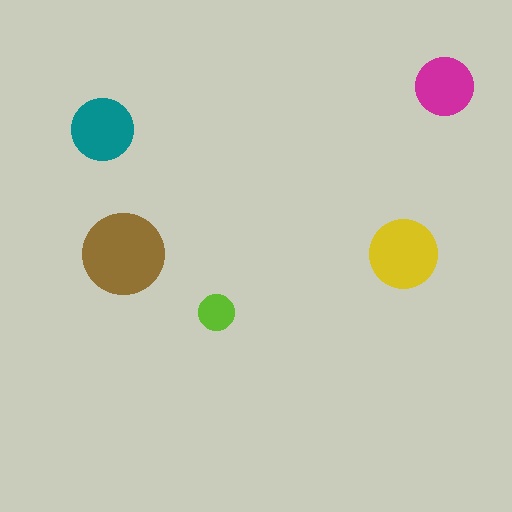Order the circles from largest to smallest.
the brown one, the yellow one, the teal one, the magenta one, the lime one.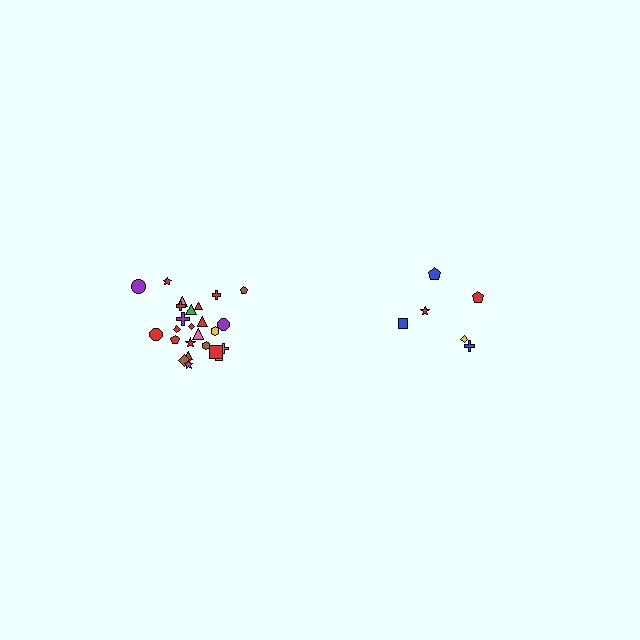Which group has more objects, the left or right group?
The left group.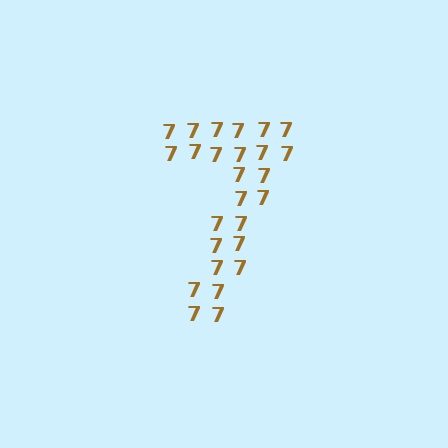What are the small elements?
The small elements are digit 7's.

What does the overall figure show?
The overall figure shows the digit 7.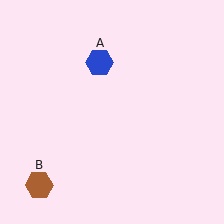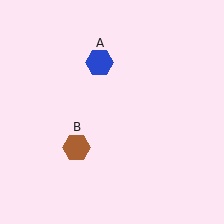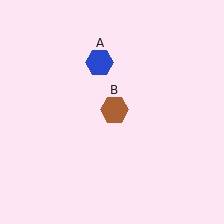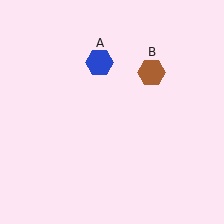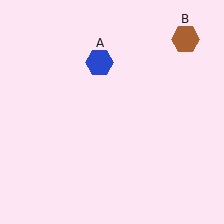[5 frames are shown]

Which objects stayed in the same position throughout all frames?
Blue hexagon (object A) remained stationary.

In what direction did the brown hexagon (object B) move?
The brown hexagon (object B) moved up and to the right.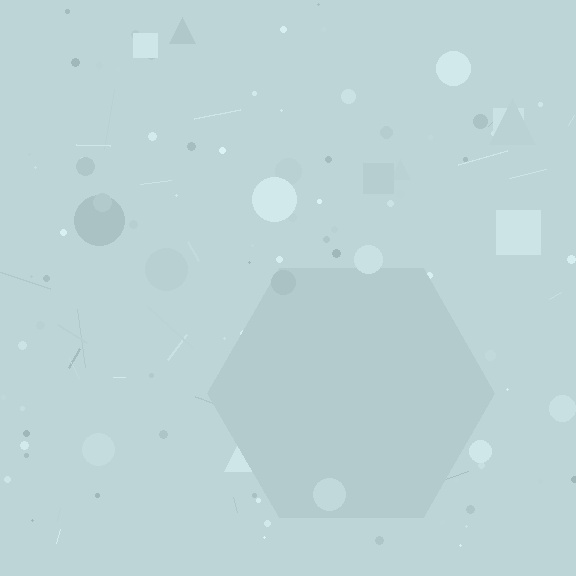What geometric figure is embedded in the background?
A hexagon is embedded in the background.